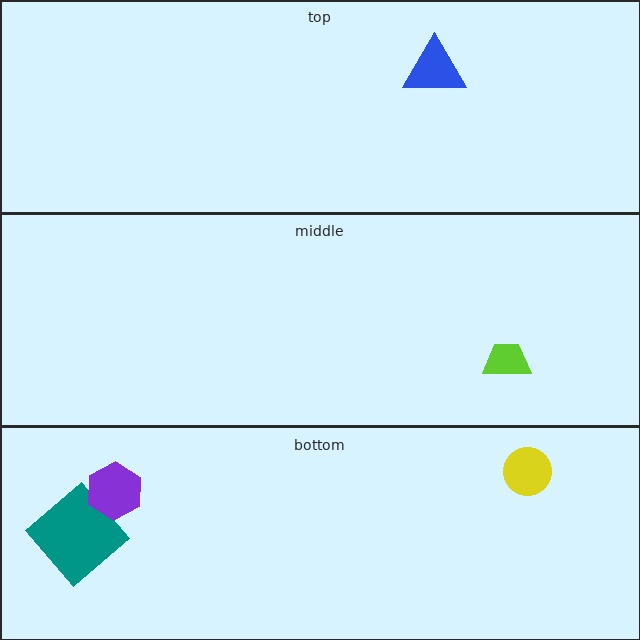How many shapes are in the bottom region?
3.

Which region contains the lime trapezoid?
The middle region.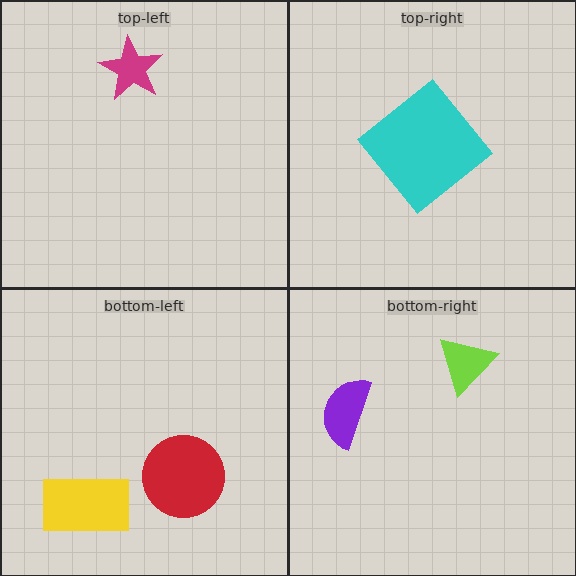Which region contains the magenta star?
The top-left region.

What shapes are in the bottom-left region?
The red circle, the yellow rectangle.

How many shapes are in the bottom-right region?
2.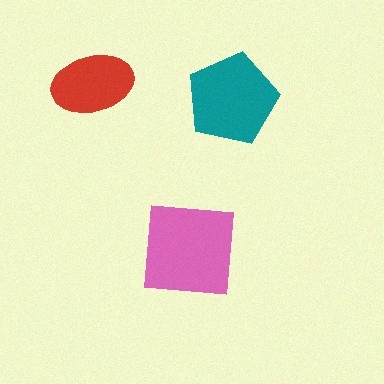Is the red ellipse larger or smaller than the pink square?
Smaller.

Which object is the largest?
The pink square.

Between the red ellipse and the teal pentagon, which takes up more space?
The teal pentagon.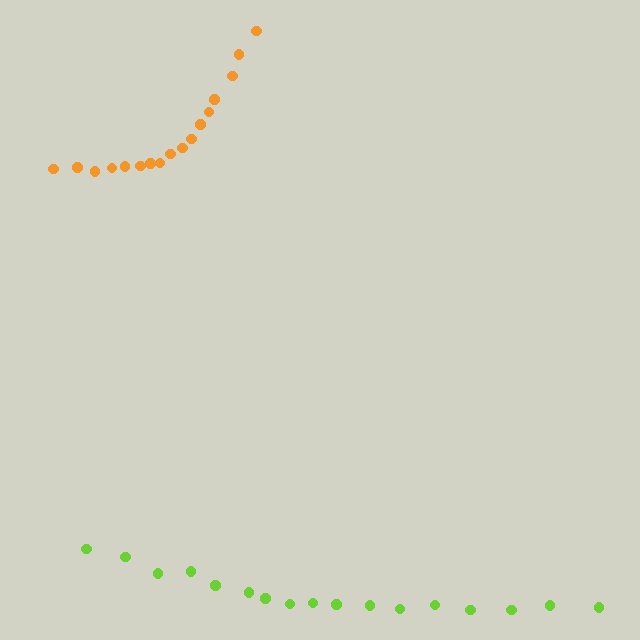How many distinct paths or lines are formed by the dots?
There are 2 distinct paths.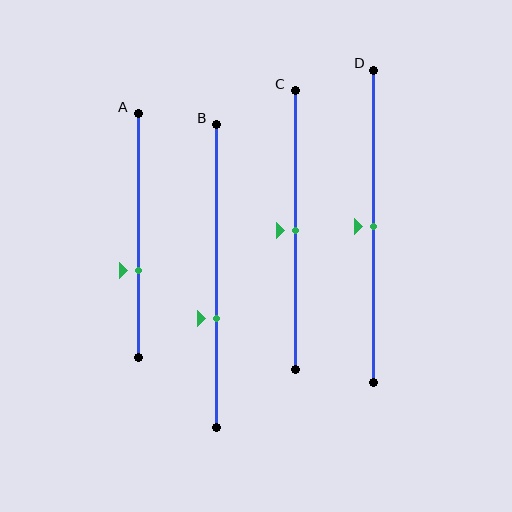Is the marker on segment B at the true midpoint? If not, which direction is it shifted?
No, the marker on segment B is shifted downward by about 14% of the segment length.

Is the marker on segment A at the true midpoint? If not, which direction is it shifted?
No, the marker on segment A is shifted downward by about 15% of the segment length.